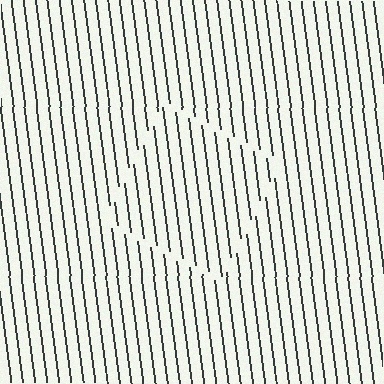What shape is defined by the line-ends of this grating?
An illusory square. The interior of the shape contains the same grating, shifted by half a period — the contour is defined by the phase discontinuity where line-ends from the inner and outer gratings abut.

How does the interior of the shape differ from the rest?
The interior of the shape contains the same grating, shifted by half a period — the contour is defined by the phase discontinuity where line-ends from the inner and outer gratings abut.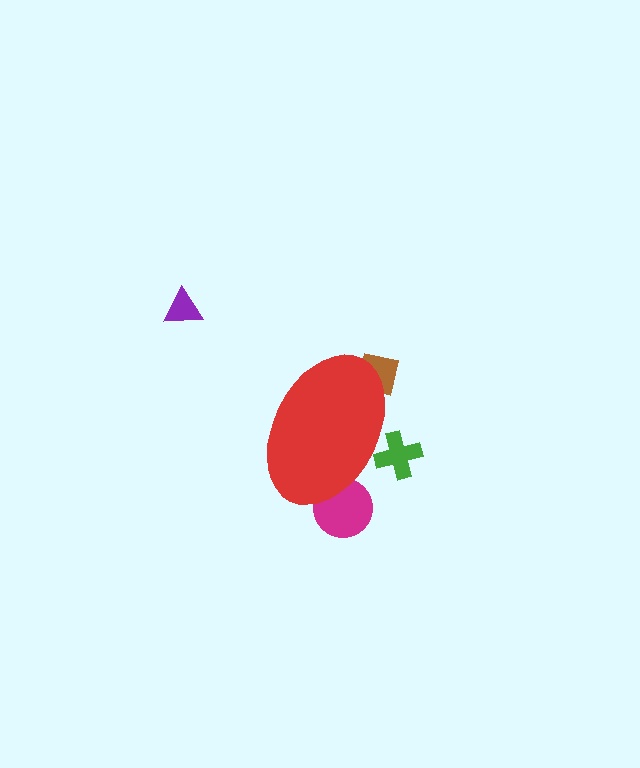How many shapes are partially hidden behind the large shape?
3 shapes are partially hidden.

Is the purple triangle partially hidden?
No, the purple triangle is fully visible.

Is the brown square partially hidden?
Yes, the brown square is partially hidden behind the red ellipse.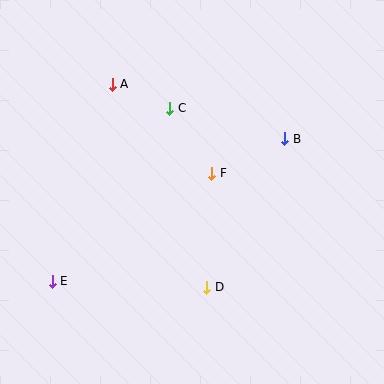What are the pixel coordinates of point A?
Point A is at (112, 84).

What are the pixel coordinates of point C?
Point C is at (170, 108).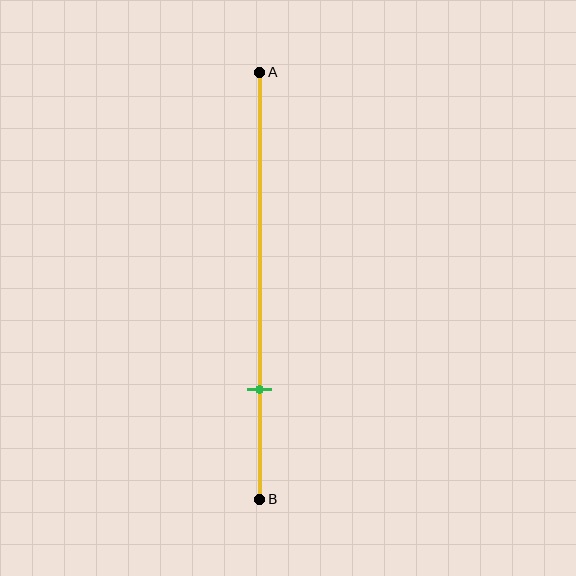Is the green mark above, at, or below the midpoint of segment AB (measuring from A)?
The green mark is below the midpoint of segment AB.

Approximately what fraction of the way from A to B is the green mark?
The green mark is approximately 75% of the way from A to B.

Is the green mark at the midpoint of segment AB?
No, the mark is at about 75% from A, not at the 50% midpoint.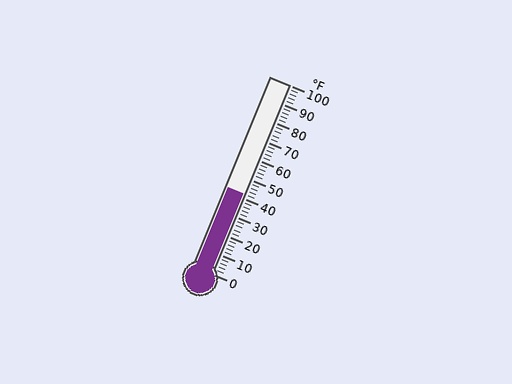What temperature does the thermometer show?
The thermometer shows approximately 42°F.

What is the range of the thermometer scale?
The thermometer scale ranges from 0°F to 100°F.